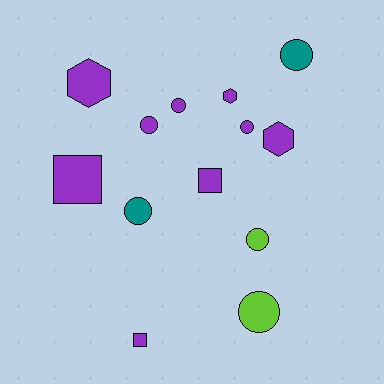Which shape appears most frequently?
Circle, with 7 objects.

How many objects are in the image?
There are 13 objects.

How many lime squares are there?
There are no lime squares.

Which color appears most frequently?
Purple, with 9 objects.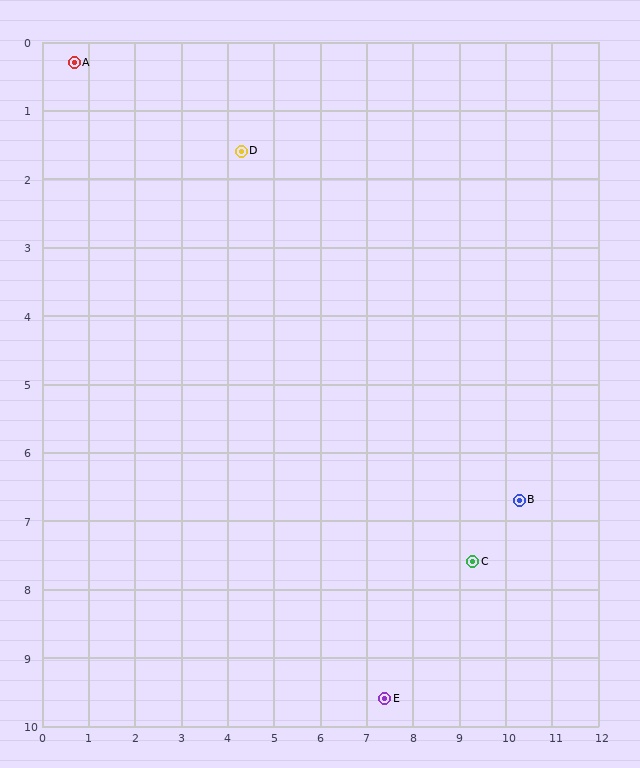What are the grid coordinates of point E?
Point E is at approximately (7.4, 9.6).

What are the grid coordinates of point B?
Point B is at approximately (10.3, 6.7).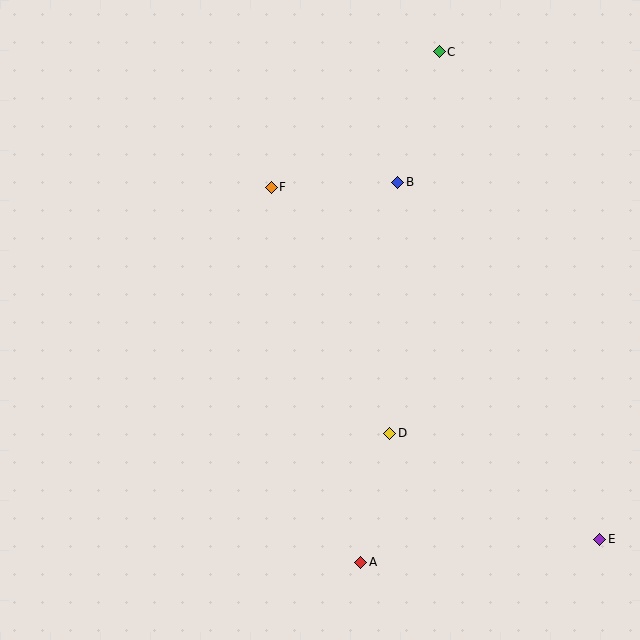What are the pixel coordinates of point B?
Point B is at (398, 182).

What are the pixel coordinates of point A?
Point A is at (361, 562).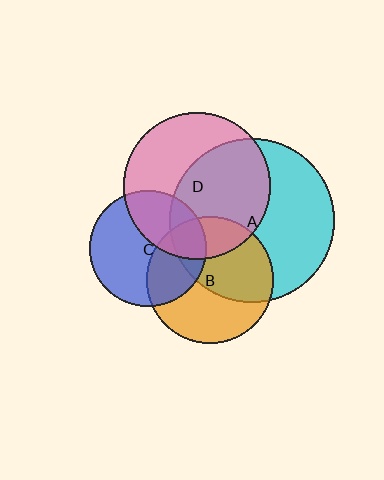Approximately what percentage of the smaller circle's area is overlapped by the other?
Approximately 20%.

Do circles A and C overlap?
Yes.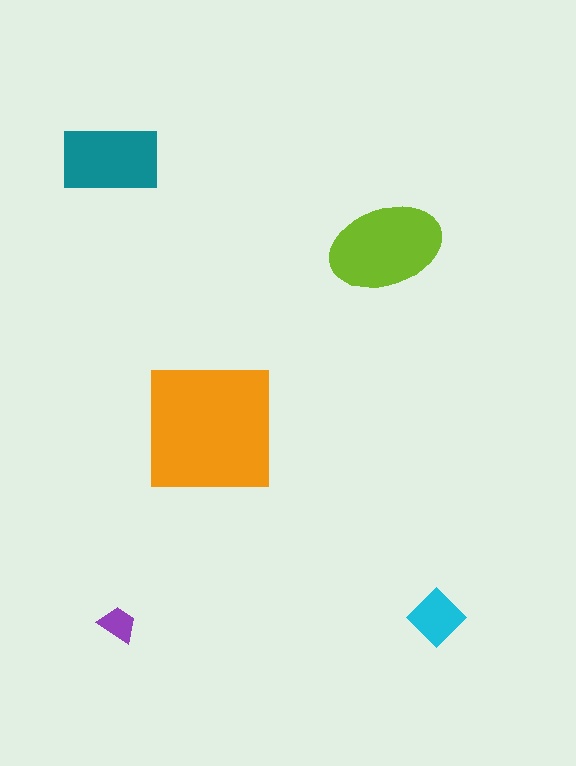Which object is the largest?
The orange square.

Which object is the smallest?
The purple trapezoid.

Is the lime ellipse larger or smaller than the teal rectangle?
Larger.